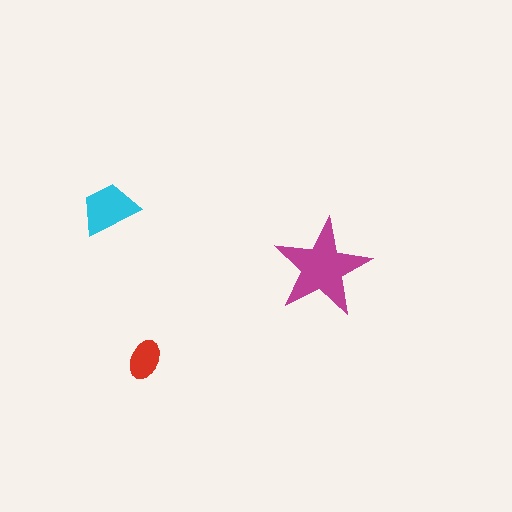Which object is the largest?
The magenta star.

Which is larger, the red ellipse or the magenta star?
The magenta star.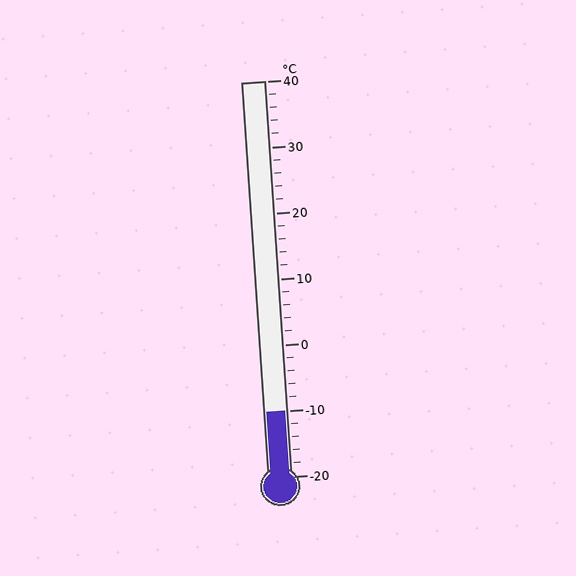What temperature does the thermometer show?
The thermometer shows approximately -10°C.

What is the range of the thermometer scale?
The thermometer scale ranges from -20°C to 40°C.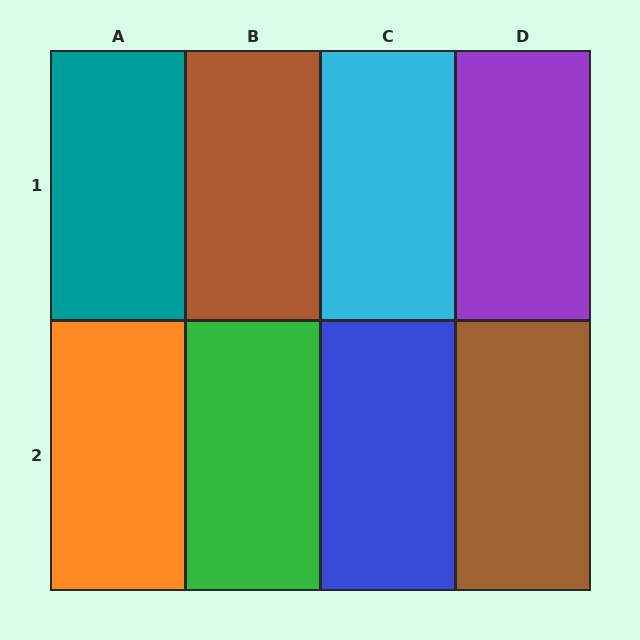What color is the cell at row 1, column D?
Purple.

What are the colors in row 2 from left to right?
Orange, green, blue, brown.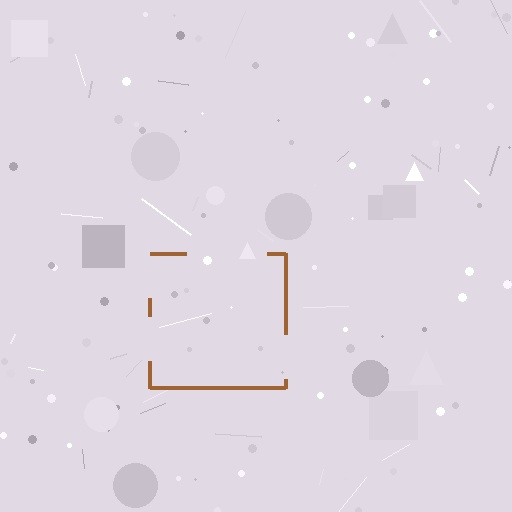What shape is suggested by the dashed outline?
The dashed outline suggests a square.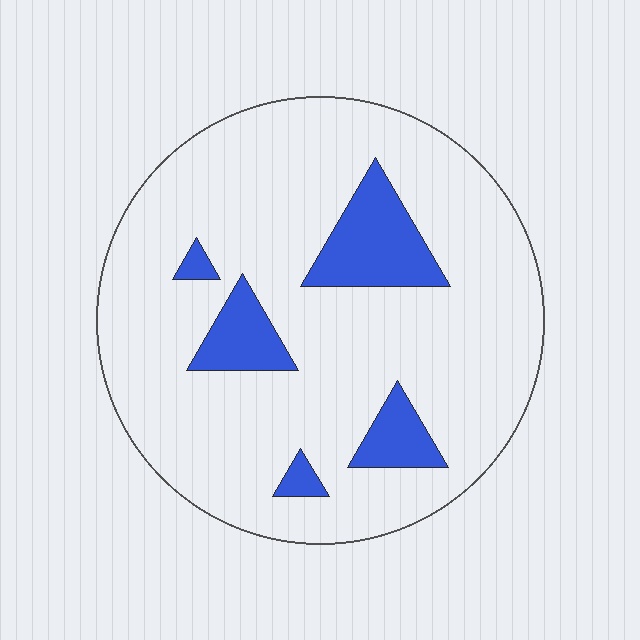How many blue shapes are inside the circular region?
5.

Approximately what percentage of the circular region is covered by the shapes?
Approximately 15%.